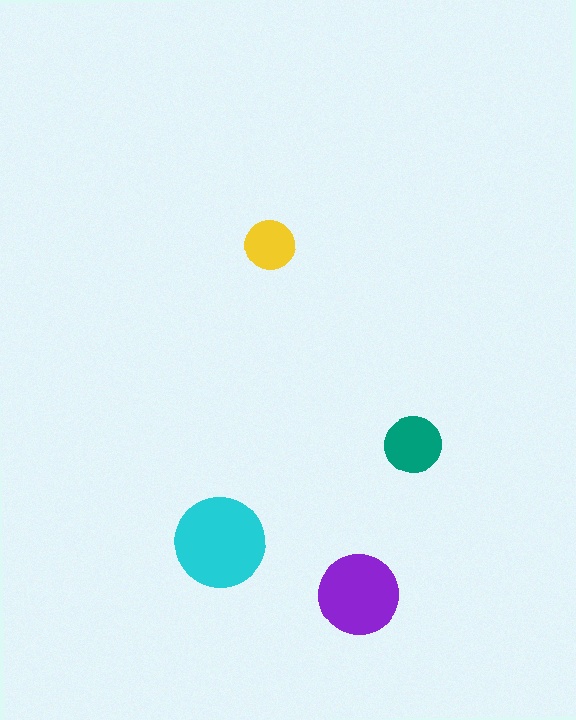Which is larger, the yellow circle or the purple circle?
The purple one.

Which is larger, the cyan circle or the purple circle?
The cyan one.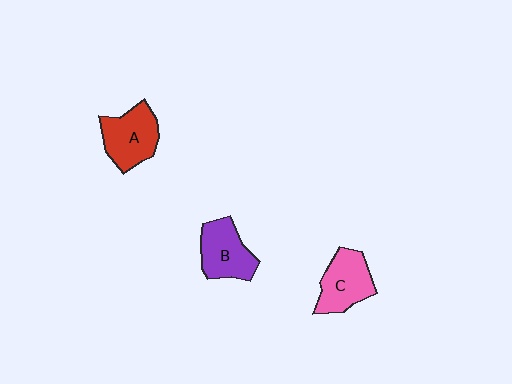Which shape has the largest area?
Shape A (red).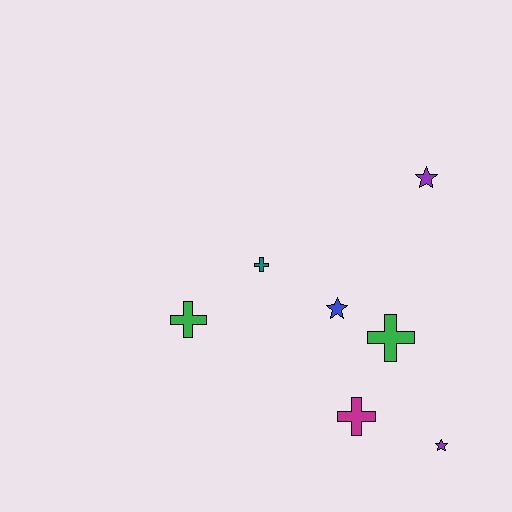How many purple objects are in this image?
There are 2 purple objects.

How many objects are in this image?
There are 7 objects.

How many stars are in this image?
There are 3 stars.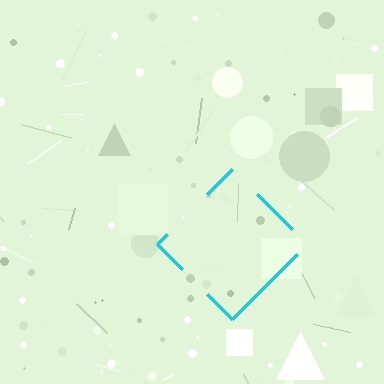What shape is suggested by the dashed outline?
The dashed outline suggests a diamond.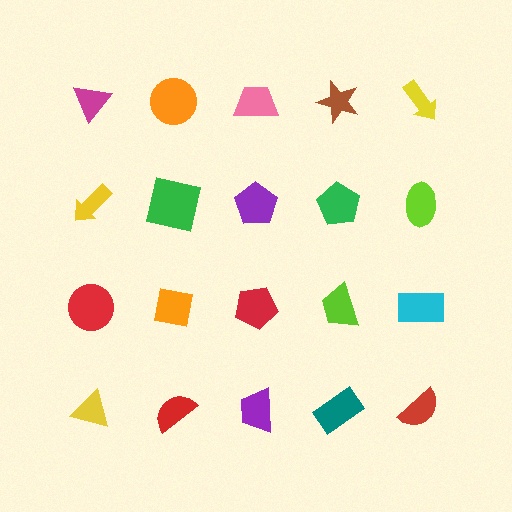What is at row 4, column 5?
A red semicircle.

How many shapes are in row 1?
5 shapes.